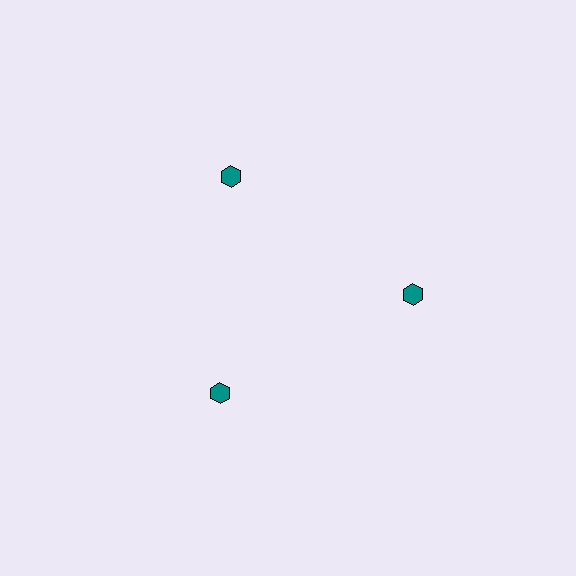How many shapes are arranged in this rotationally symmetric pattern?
There are 3 shapes, arranged in 3 groups of 1.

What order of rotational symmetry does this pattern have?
This pattern has 3-fold rotational symmetry.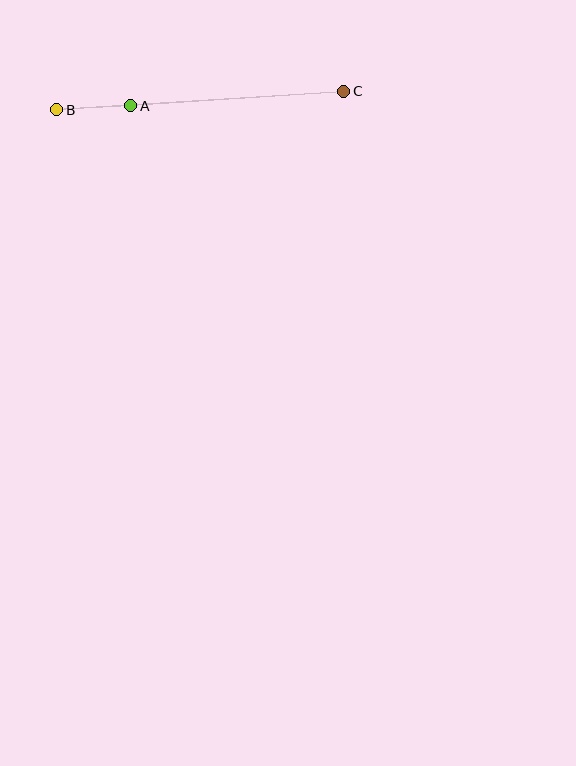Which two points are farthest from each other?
Points B and C are farthest from each other.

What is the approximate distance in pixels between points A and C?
The distance between A and C is approximately 214 pixels.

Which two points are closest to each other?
Points A and B are closest to each other.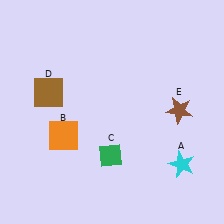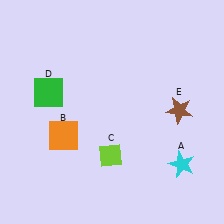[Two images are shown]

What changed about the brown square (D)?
In Image 1, D is brown. In Image 2, it changed to green.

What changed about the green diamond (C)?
In Image 1, C is green. In Image 2, it changed to lime.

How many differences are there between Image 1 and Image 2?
There are 2 differences between the two images.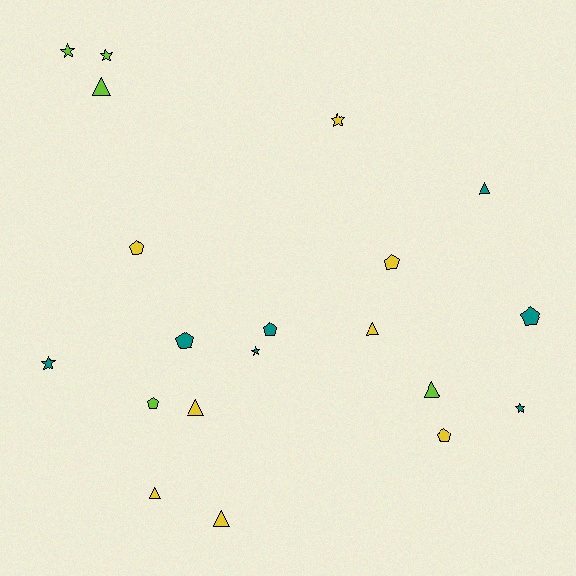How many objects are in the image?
There are 20 objects.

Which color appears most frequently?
Yellow, with 8 objects.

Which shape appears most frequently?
Pentagon, with 7 objects.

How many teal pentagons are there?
There are 3 teal pentagons.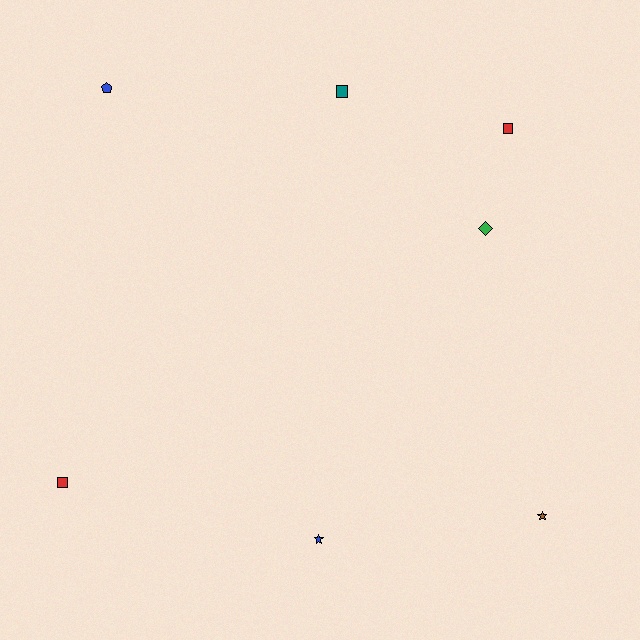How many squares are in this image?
There are 3 squares.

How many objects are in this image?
There are 7 objects.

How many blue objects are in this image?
There are 2 blue objects.